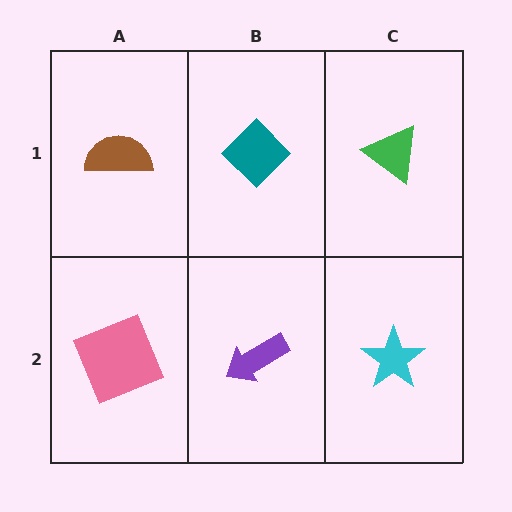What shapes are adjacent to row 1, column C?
A cyan star (row 2, column C), a teal diamond (row 1, column B).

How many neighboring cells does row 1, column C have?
2.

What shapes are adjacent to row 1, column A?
A pink square (row 2, column A), a teal diamond (row 1, column B).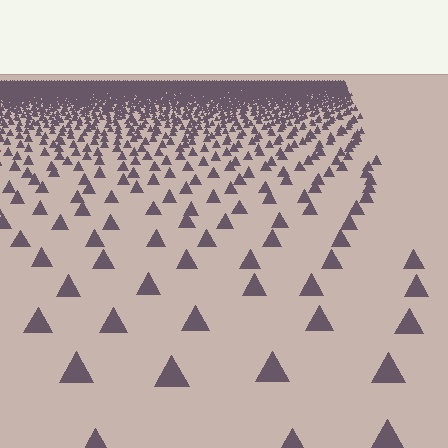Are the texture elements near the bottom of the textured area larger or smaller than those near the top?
Larger. Near the bottom, elements are closer to the viewer and appear at a bigger on-screen size.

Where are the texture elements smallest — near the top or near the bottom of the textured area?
Near the top.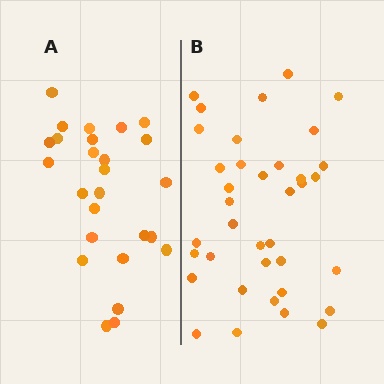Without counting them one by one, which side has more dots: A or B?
Region B (the right region) has more dots.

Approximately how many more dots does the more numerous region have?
Region B has roughly 12 or so more dots than region A.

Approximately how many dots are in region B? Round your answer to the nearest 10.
About 40 dots. (The exact count is 37, which rounds to 40.)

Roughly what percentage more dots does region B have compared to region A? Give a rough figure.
About 40% more.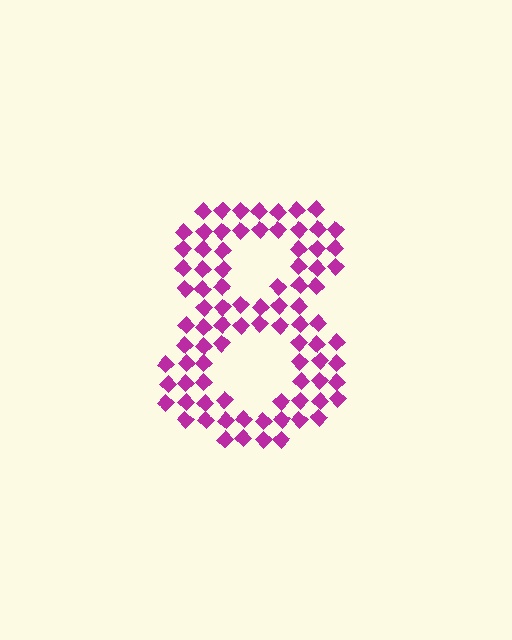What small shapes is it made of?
It is made of small diamonds.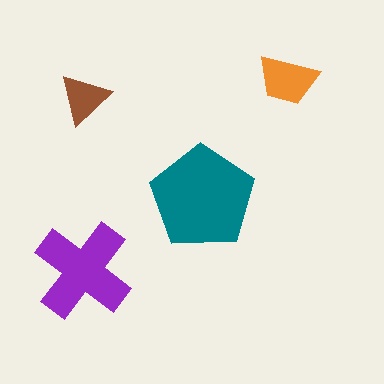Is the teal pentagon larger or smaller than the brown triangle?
Larger.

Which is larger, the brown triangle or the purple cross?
The purple cross.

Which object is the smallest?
The brown triangle.